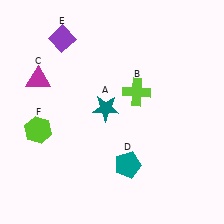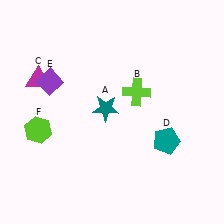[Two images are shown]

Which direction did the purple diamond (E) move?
The purple diamond (E) moved down.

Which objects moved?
The objects that moved are: the teal pentagon (D), the purple diamond (E).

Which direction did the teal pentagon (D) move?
The teal pentagon (D) moved right.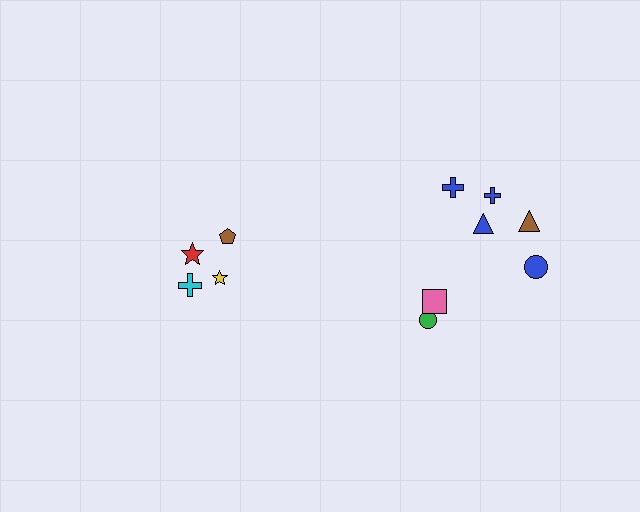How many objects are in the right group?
There are 7 objects.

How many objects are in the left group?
There are 4 objects.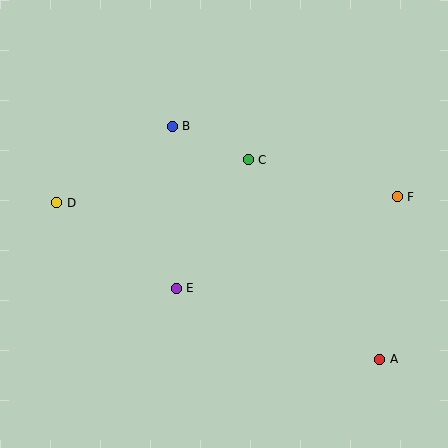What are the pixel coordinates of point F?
Point F is at (397, 197).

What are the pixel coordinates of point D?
Point D is at (57, 203).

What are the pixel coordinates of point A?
Point A is at (380, 359).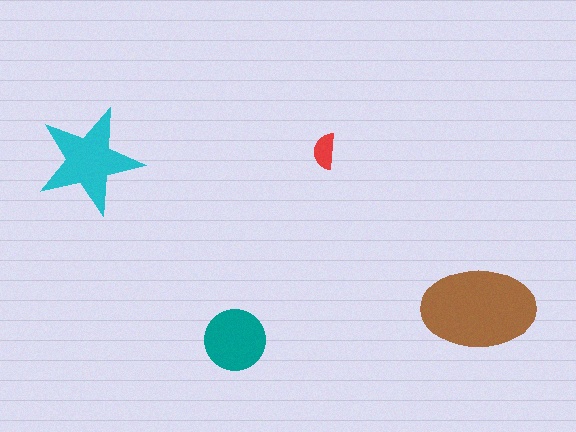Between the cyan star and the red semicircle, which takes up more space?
The cyan star.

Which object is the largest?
The brown ellipse.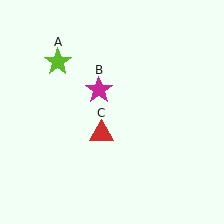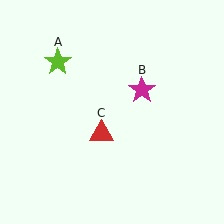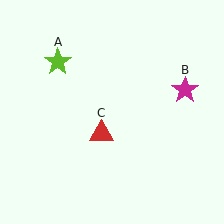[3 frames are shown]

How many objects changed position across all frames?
1 object changed position: magenta star (object B).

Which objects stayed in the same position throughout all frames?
Lime star (object A) and red triangle (object C) remained stationary.